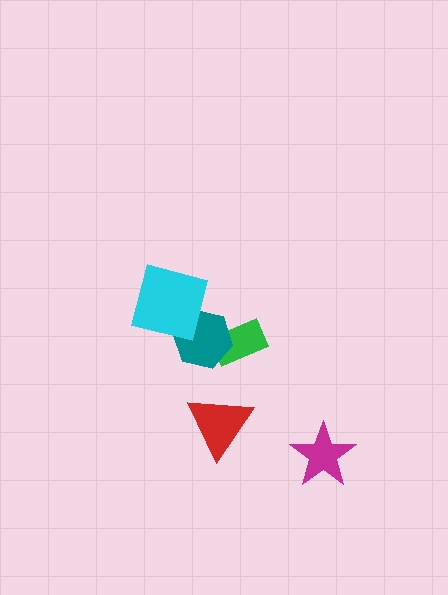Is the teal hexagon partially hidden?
Yes, it is partially covered by another shape.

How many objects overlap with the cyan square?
1 object overlaps with the cyan square.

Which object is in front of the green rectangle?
The teal hexagon is in front of the green rectangle.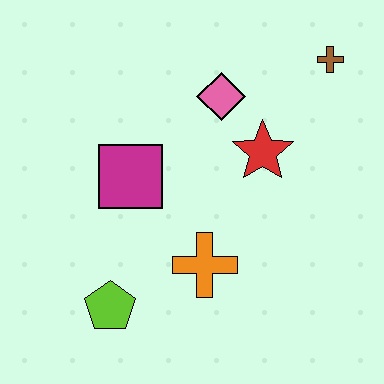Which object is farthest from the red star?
The lime pentagon is farthest from the red star.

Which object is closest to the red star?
The pink diamond is closest to the red star.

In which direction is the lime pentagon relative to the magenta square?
The lime pentagon is below the magenta square.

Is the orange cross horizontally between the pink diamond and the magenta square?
Yes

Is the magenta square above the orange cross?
Yes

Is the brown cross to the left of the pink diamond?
No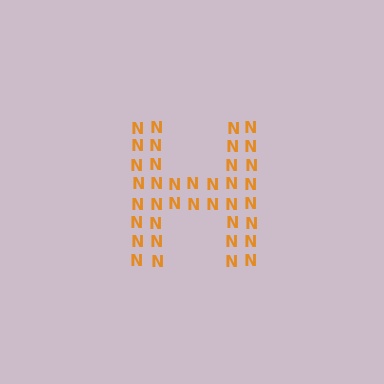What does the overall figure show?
The overall figure shows the letter H.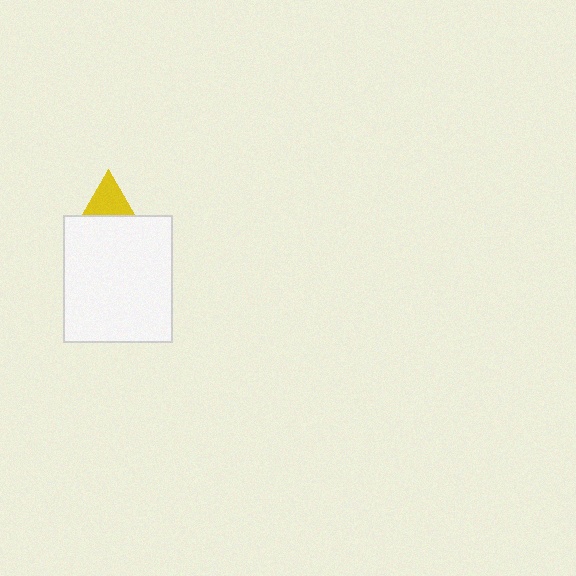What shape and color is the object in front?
The object in front is a white rectangle.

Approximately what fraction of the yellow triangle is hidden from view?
Roughly 65% of the yellow triangle is hidden behind the white rectangle.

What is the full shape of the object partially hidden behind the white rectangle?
The partially hidden object is a yellow triangle.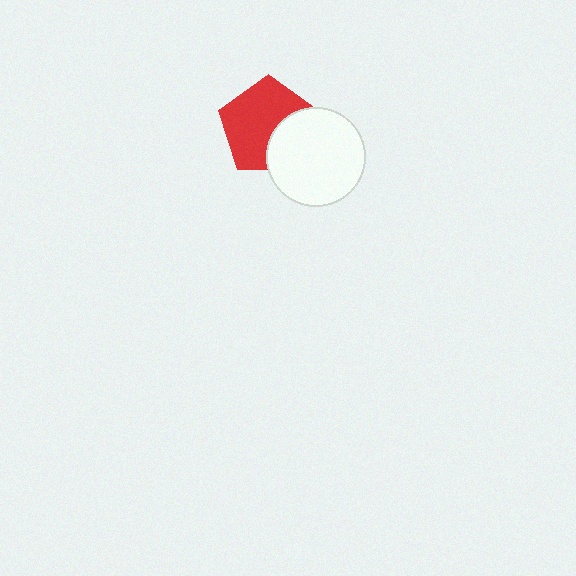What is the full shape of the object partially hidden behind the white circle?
The partially hidden object is a red pentagon.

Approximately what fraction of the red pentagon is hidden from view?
Roughly 33% of the red pentagon is hidden behind the white circle.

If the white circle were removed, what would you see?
You would see the complete red pentagon.